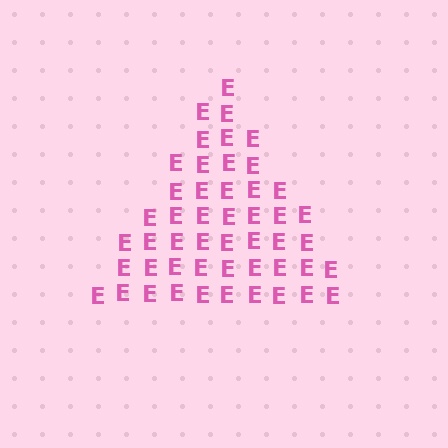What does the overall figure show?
The overall figure shows a triangle.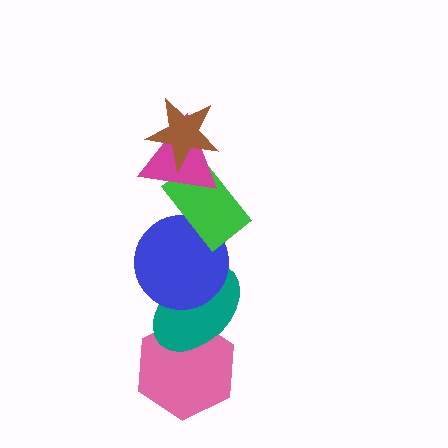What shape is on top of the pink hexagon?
The teal ellipse is on top of the pink hexagon.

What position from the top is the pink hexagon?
The pink hexagon is 6th from the top.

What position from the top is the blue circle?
The blue circle is 4th from the top.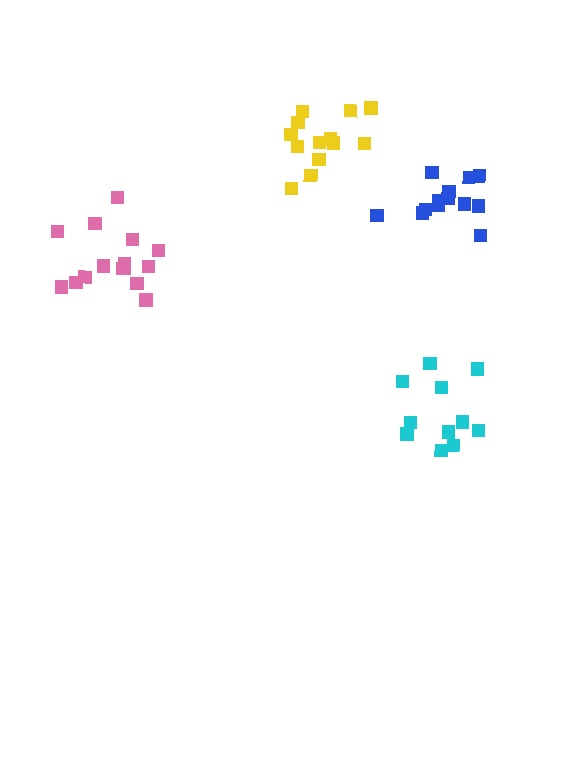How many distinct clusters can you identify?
There are 4 distinct clusters.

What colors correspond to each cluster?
The clusters are colored: yellow, cyan, blue, pink.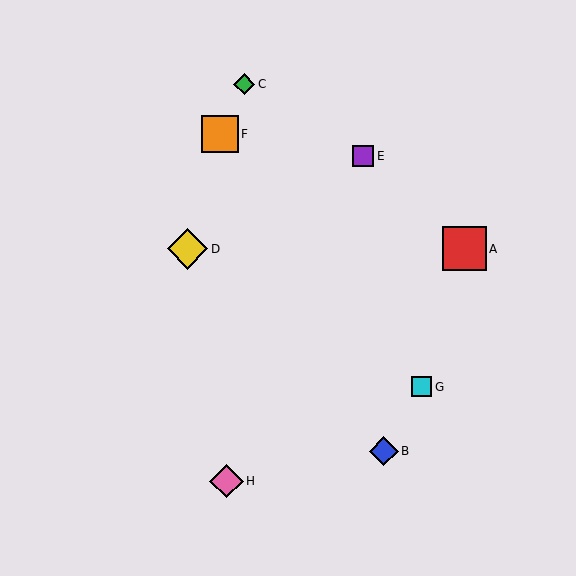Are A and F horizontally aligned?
No, A is at y≈249 and F is at y≈134.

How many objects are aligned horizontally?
2 objects (A, D) are aligned horizontally.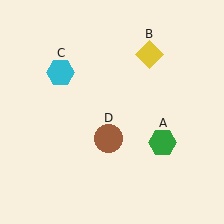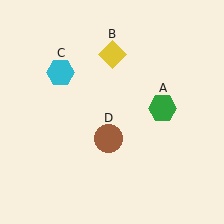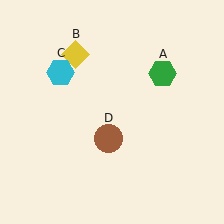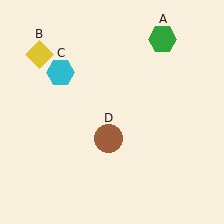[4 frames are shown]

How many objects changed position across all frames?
2 objects changed position: green hexagon (object A), yellow diamond (object B).